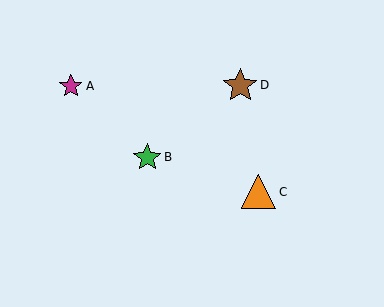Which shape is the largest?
The brown star (labeled D) is the largest.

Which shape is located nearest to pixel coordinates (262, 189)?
The orange triangle (labeled C) at (259, 192) is nearest to that location.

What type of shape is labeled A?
Shape A is a magenta star.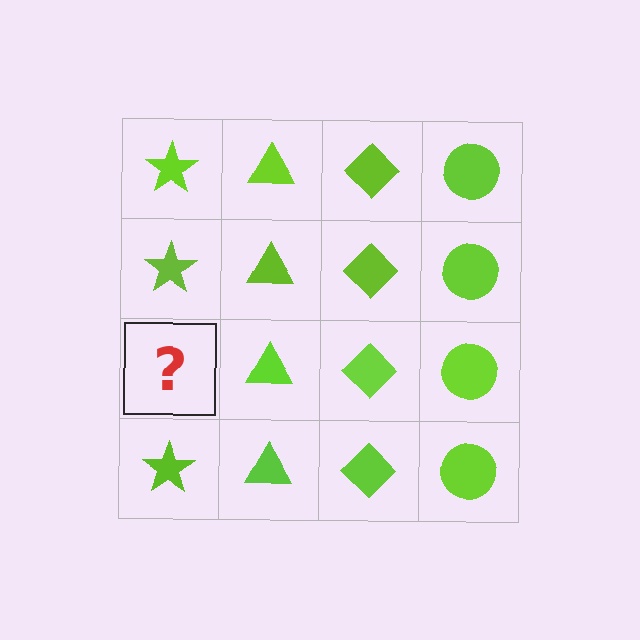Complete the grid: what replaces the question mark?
The question mark should be replaced with a lime star.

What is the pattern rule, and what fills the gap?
The rule is that each column has a consistent shape. The gap should be filled with a lime star.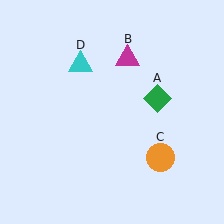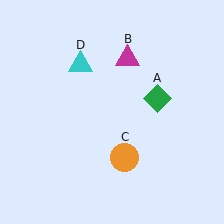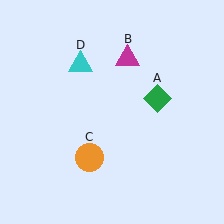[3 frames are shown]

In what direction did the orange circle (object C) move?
The orange circle (object C) moved left.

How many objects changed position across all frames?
1 object changed position: orange circle (object C).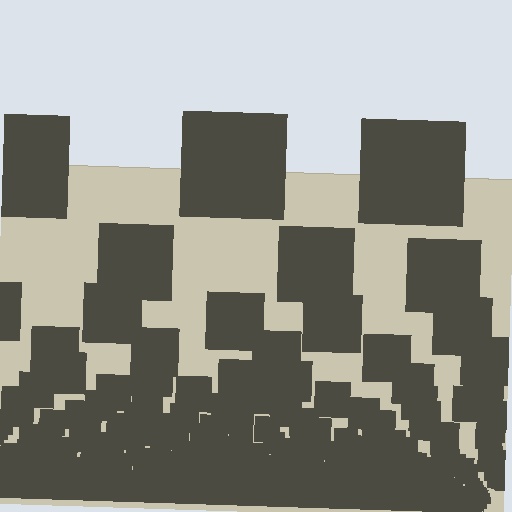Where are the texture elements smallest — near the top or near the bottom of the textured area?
Near the bottom.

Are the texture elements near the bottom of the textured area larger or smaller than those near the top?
Smaller. The gradient is inverted — elements near the bottom are smaller and denser.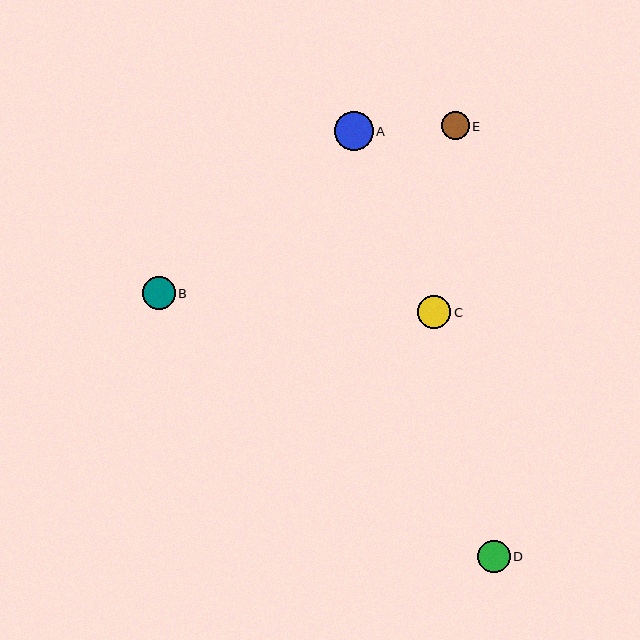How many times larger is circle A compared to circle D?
Circle A is approximately 1.2 times the size of circle D.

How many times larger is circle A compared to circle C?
Circle A is approximately 1.2 times the size of circle C.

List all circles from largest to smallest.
From largest to smallest: A, B, C, D, E.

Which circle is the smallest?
Circle E is the smallest with a size of approximately 28 pixels.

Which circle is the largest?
Circle A is the largest with a size of approximately 39 pixels.